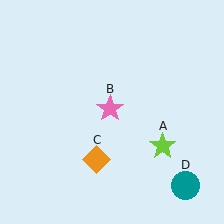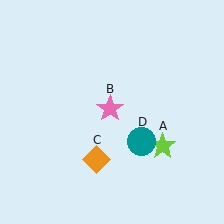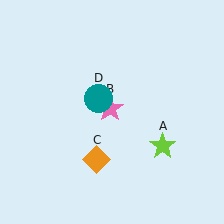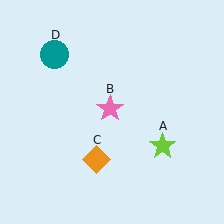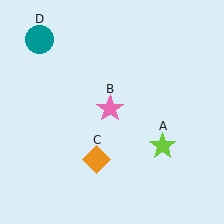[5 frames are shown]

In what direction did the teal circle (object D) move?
The teal circle (object D) moved up and to the left.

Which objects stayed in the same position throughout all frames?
Lime star (object A) and pink star (object B) and orange diamond (object C) remained stationary.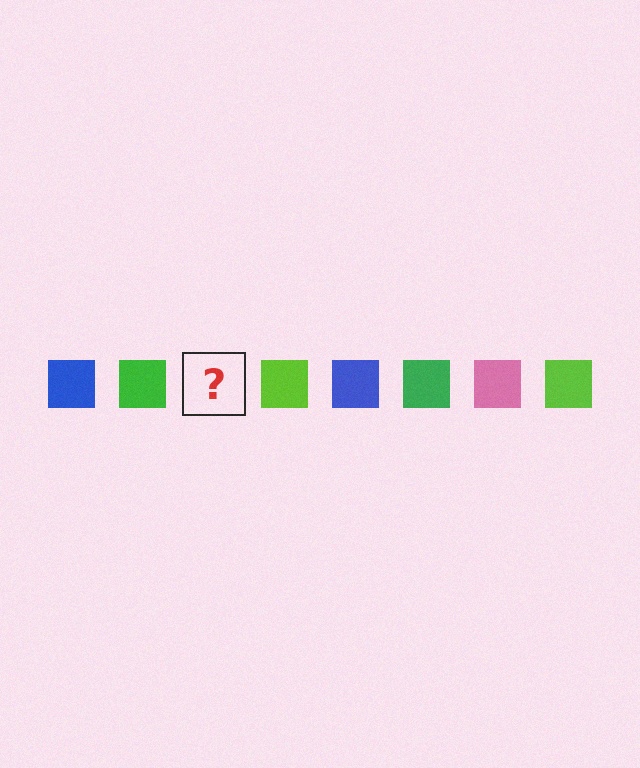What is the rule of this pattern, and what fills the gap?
The rule is that the pattern cycles through blue, green, pink, lime squares. The gap should be filled with a pink square.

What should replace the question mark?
The question mark should be replaced with a pink square.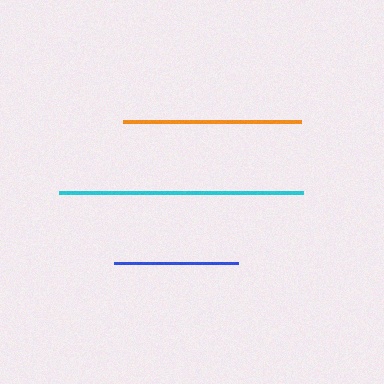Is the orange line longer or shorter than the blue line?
The orange line is longer than the blue line.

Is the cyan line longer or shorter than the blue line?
The cyan line is longer than the blue line.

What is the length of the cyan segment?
The cyan segment is approximately 245 pixels long.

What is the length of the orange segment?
The orange segment is approximately 178 pixels long.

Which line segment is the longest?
The cyan line is the longest at approximately 245 pixels.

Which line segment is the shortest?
The blue line is the shortest at approximately 124 pixels.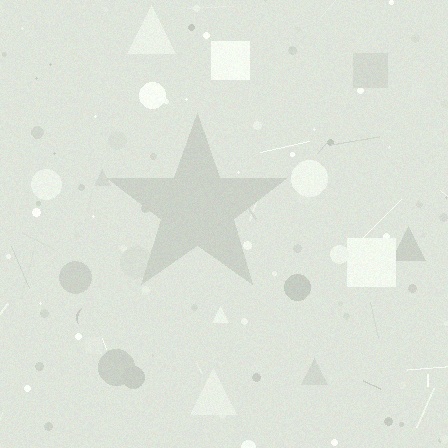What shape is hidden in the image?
A star is hidden in the image.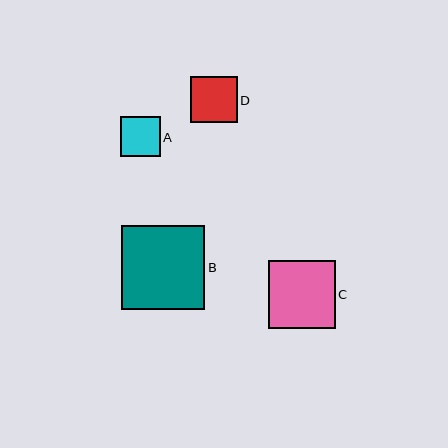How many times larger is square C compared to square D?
Square C is approximately 1.4 times the size of square D.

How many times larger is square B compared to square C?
Square B is approximately 1.2 times the size of square C.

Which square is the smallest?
Square A is the smallest with a size of approximately 40 pixels.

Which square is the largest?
Square B is the largest with a size of approximately 83 pixels.